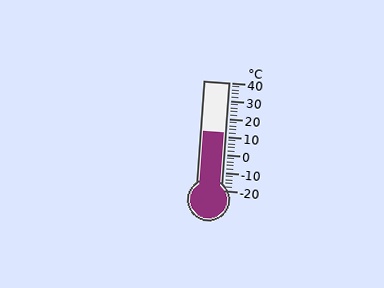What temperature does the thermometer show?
The thermometer shows approximately 12°C.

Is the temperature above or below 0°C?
The temperature is above 0°C.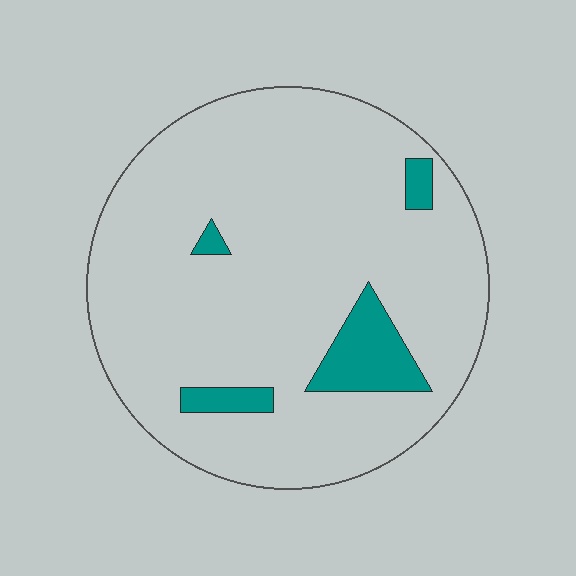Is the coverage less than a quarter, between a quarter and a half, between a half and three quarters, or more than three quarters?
Less than a quarter.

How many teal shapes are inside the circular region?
4.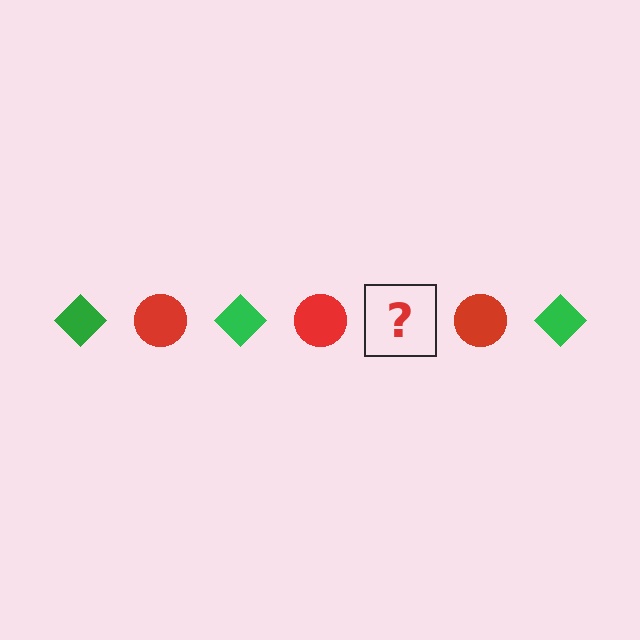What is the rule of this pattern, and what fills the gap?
The rule is that the pattern alternates between green diamond and red circle. The gap should be filled with a green diamond.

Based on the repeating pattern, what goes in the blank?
The blank should be a green diamond.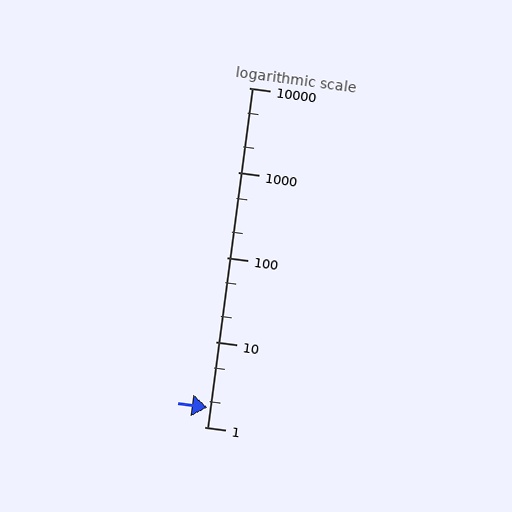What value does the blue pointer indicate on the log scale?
The pointer indicates approximately 1.7.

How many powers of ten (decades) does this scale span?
The scale spans 4 decades, from 1 to 10000.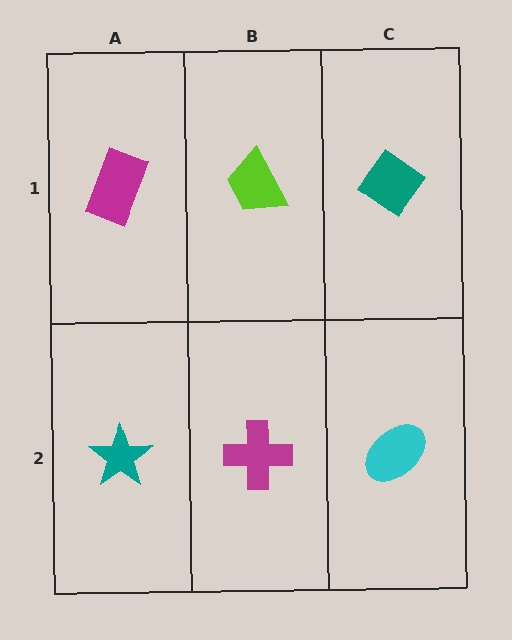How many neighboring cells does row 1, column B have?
3.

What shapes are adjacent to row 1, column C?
A cyan ellipse (row 2, column C), a lime trapezoid (row 1, column B).